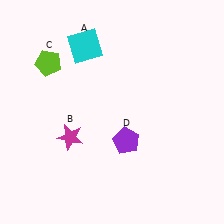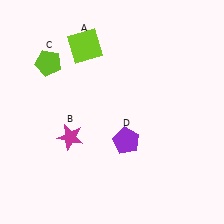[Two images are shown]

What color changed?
The square (A) changed from cyan in Image 1 to lime in Image 2.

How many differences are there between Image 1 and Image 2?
There is 1 difference between the two images.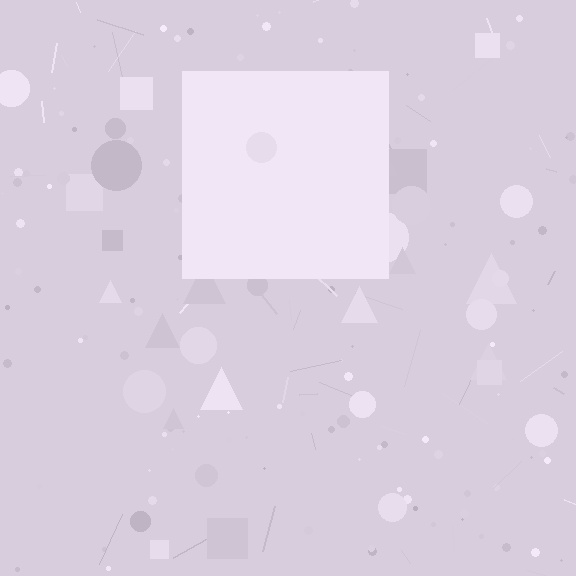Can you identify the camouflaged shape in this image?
The camouflaged shape is a square.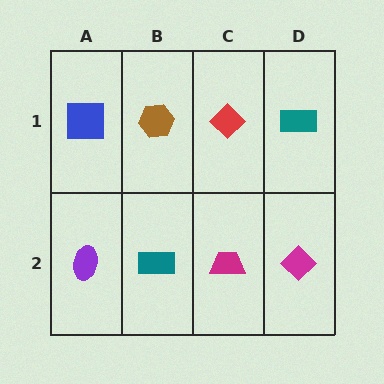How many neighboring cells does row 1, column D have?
2.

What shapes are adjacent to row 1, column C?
A magenta trapezoid (row 2, column C), a brown hexagon (row 1, column B), a teal rectangle (row 1, column D).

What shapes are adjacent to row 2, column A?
A blue square (row 1, column A), a teal rectangle (row 2, column B).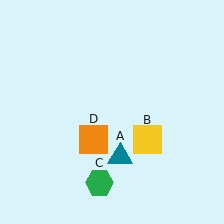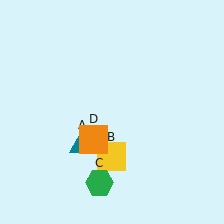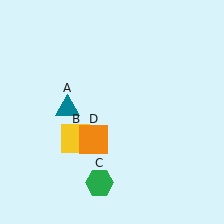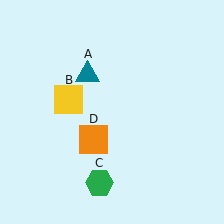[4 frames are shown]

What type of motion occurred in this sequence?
The teal triangle (object A), yellow square (object B) rotated clockwise around the center of the scene.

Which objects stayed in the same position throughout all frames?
Green hexagon (object C) and orange square (object D) remained stationary.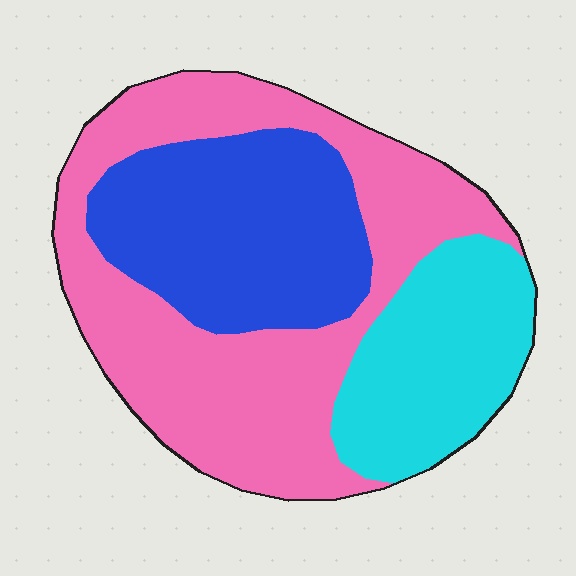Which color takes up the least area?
Cyan, at roughly 20%.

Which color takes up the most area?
Pink, at roughly 50%.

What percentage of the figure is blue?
Blue covers about 30% of the figure.